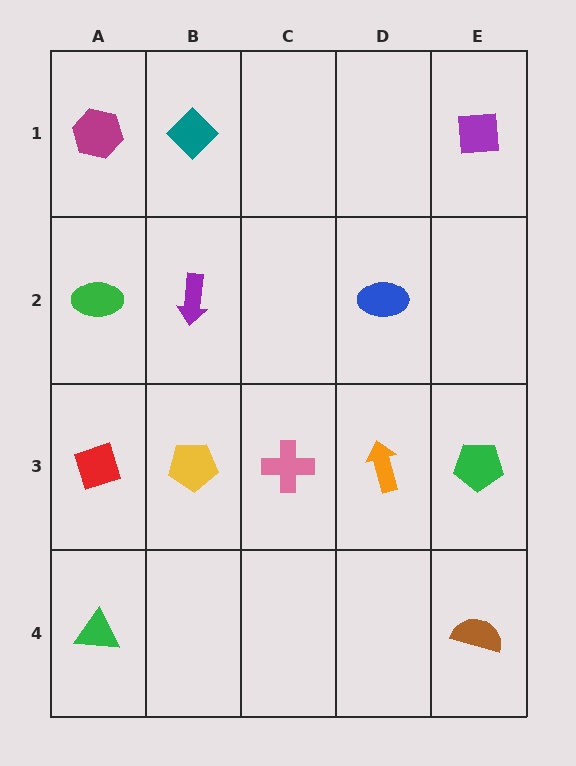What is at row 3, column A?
A red diamond.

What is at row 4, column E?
A brown semicircle.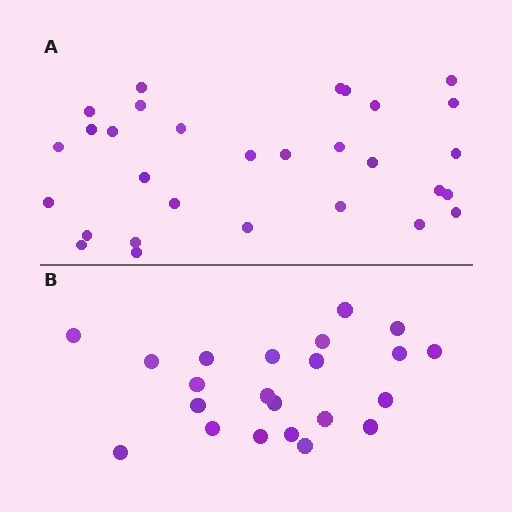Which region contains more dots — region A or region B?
Region A (the top region) has more dots.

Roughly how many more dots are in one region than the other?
Region A has roughly 8 or so more dots than region B.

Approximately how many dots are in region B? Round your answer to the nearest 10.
About 20 dots. (The exact count is 22, which rounds to 20.)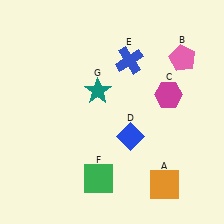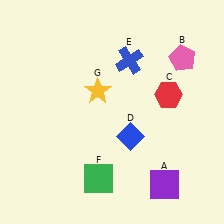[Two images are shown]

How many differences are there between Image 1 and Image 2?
There are 3 differences between the two images.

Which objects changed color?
A changed from orange to purple. C changed from magenta to red. G changed from teal to yellow.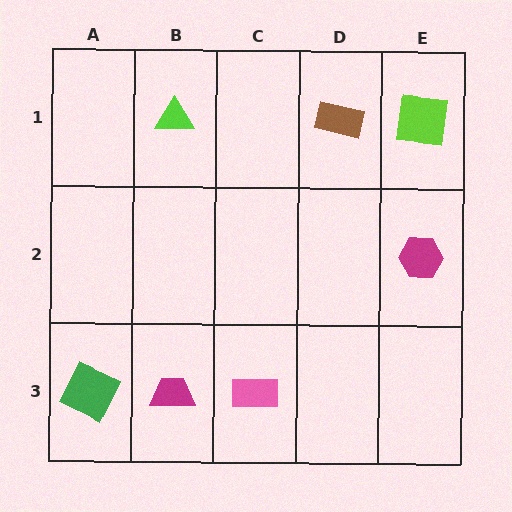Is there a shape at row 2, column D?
No, that cell is empty.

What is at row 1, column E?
A lime square.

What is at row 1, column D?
A brown rectangle.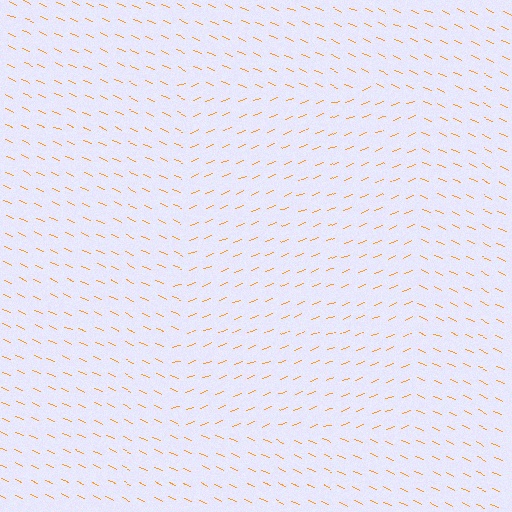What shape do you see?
I see a rectangle.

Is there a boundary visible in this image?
Yes, there is a texture boundary formed by a change in line orientation.